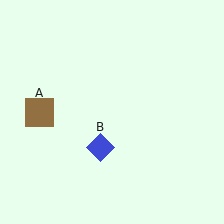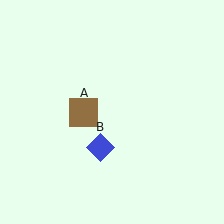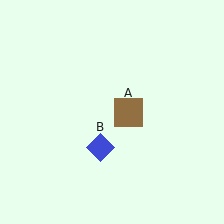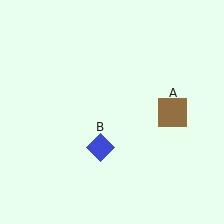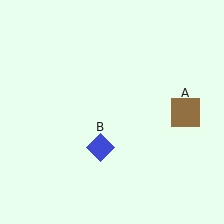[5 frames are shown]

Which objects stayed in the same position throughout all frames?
Blue diamond (object B) remained stationary.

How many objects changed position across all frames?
1 object changed position: brown square (object A).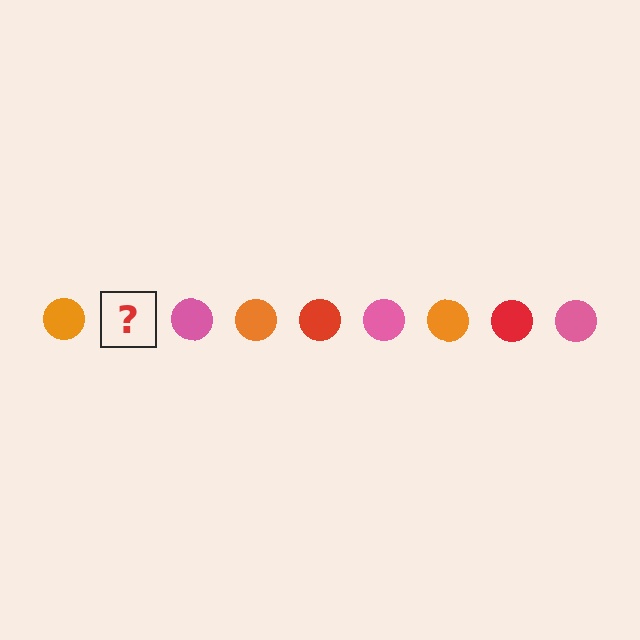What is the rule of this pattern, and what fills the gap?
The rule is that the pattern cycles through orange, red, pink circles. The gap should be filled with a red circle.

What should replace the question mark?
The question mark should be replaced with a red circle.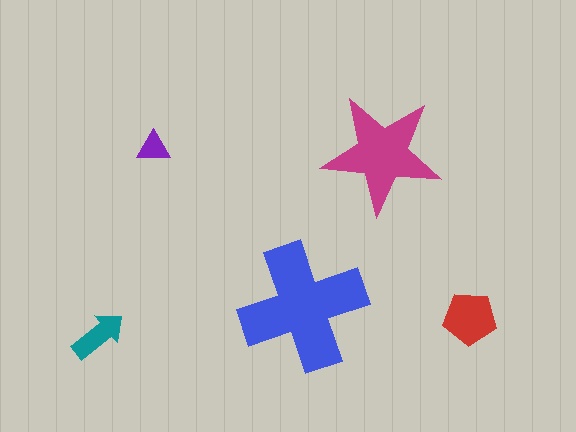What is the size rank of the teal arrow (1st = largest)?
4th.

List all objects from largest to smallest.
The blue cross, the magenta star, the red pentagon, the teal arrow, the purple triangle.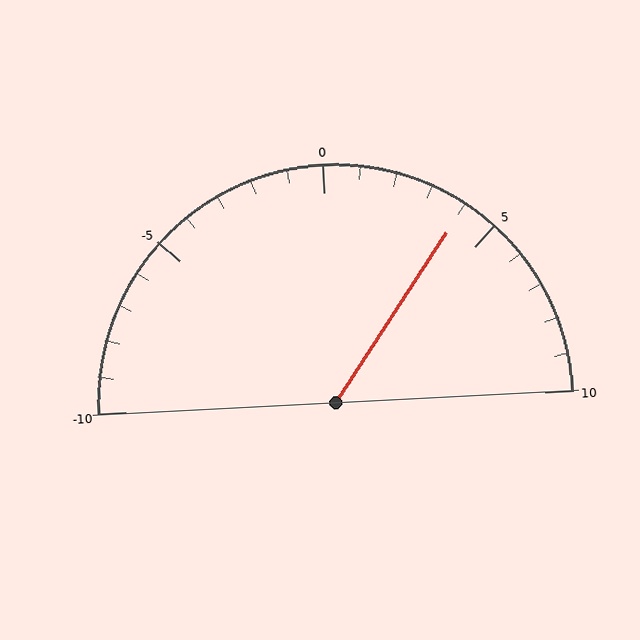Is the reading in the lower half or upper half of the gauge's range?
The reading is in the upper half of the range (-10 to 10).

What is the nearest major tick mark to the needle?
The nearest major tick mark is 5.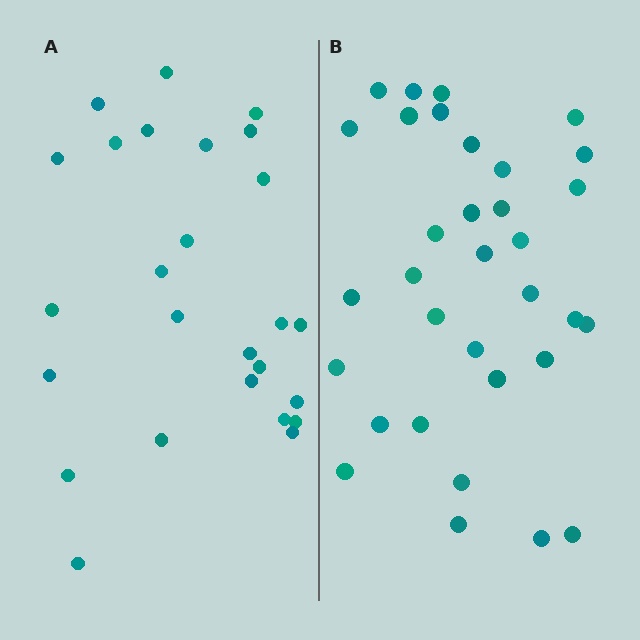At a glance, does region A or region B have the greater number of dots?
Region B (the right region) has more dots.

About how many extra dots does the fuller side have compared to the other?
Region B has roughly 8 or so more dots than region A.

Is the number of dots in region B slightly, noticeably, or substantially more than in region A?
Region B has noticeably more, but not dramatically so. The ratio is roughly 1.3 to 1.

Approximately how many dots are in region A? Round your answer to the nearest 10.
About 30 dots. (The exact count is 26, which rounds to 30.)